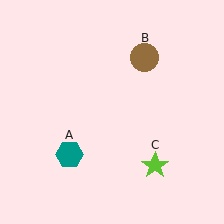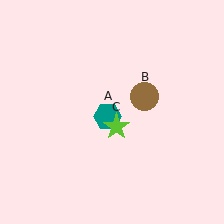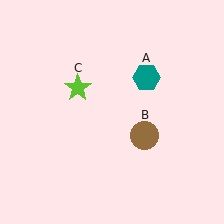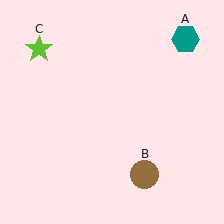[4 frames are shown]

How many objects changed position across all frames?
3 objects changed position: teal hexagon (object A), brown circle (object B), lime star (object C).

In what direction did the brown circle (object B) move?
The brown circle (object B) moved down.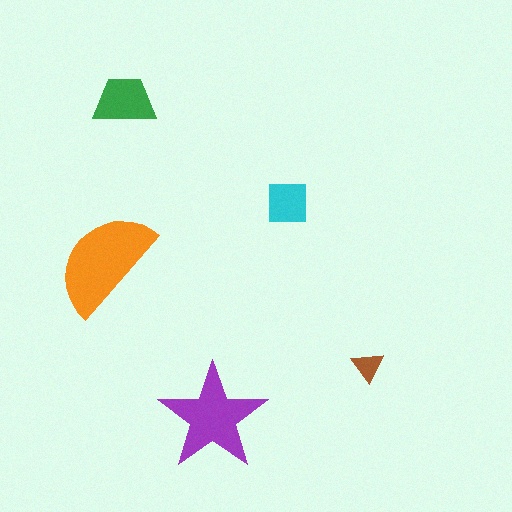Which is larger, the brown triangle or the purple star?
The purple star.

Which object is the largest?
The orange semicircle.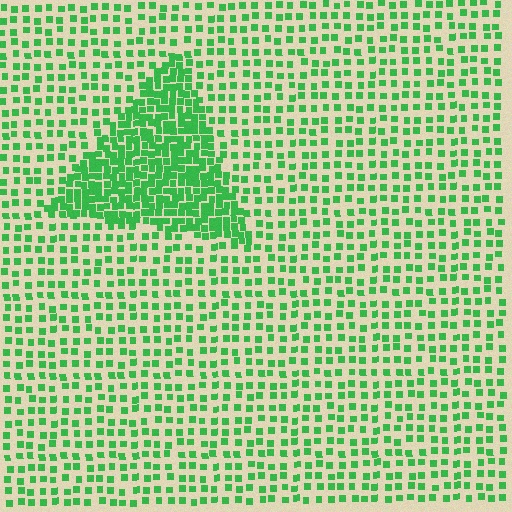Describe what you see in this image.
The image contains small green elements arranged at two different densities. A triangle-shaped region is visible where the elements are more densely packed than the surrounding area.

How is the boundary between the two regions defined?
The boundary is defined by a change in element density (approximately 2.4x ratio). All elements are the same color, size, and shape.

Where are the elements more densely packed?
The elements are more densely packed inside the triangle boundary.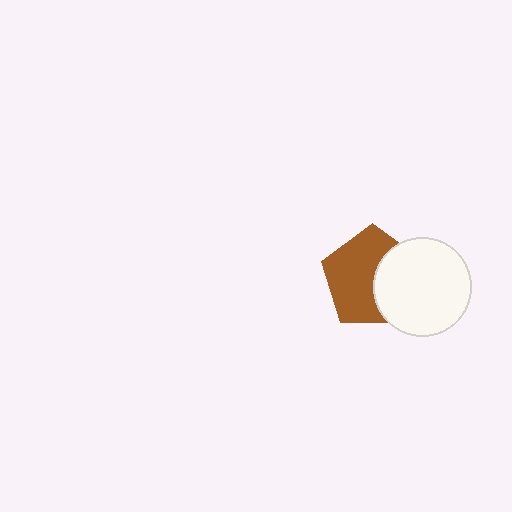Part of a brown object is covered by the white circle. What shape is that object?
It is a pentagon.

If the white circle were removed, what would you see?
You would see the complete brown pentagon.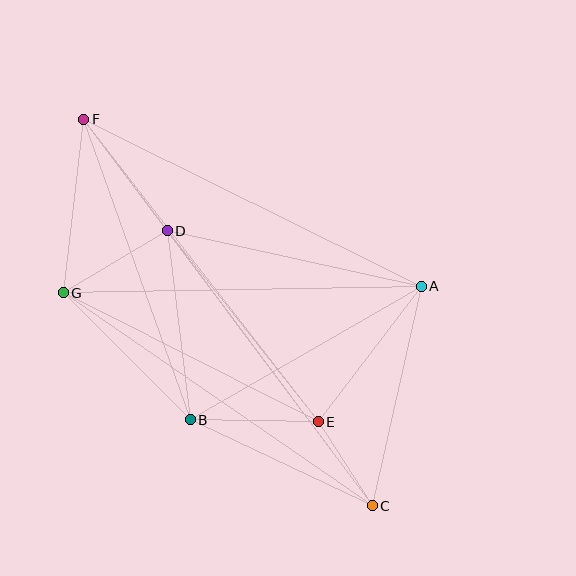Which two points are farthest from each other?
Points C and F are farthest from each other.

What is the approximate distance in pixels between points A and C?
The distance between A and C is approximately 225 pixels.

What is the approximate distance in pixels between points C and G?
The distance between C and G is approximately 375 pixels.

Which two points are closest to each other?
Points C and E are closest to each other.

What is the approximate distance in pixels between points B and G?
The distance between B and G is approximately 180 pixels.